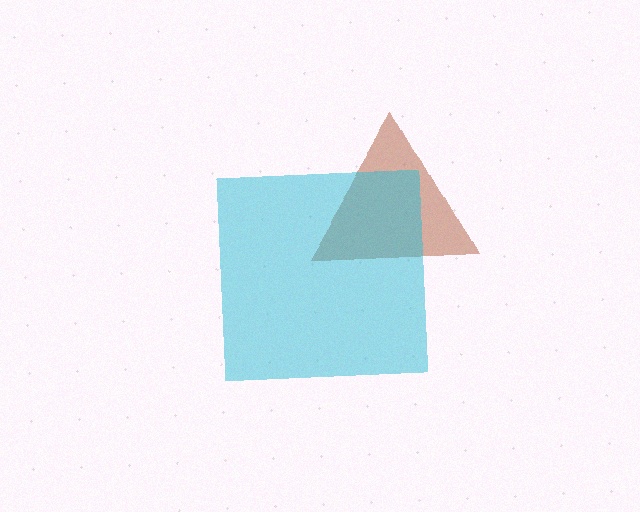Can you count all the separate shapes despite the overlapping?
Yes, there are 2 separate shapes.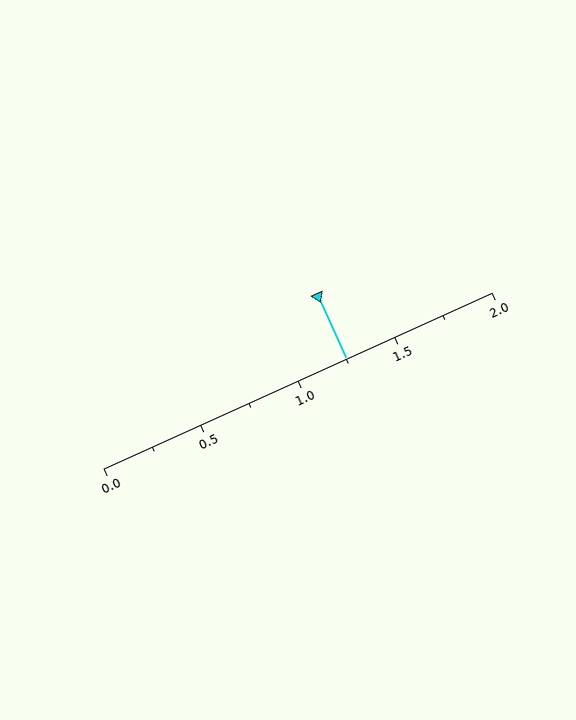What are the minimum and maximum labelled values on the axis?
The axis runs from 0.0 to 2.0.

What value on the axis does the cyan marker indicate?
The marker indicates approximately 1.25.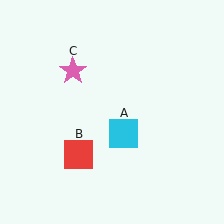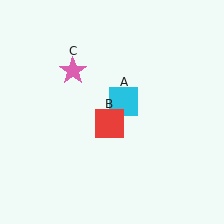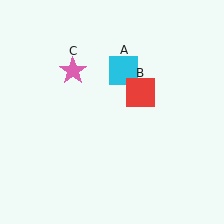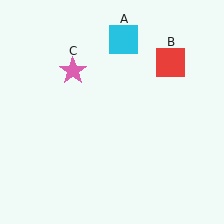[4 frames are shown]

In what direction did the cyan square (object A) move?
The cyan square (object A) moved up.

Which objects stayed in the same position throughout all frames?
Pink star (object C) remained stationary.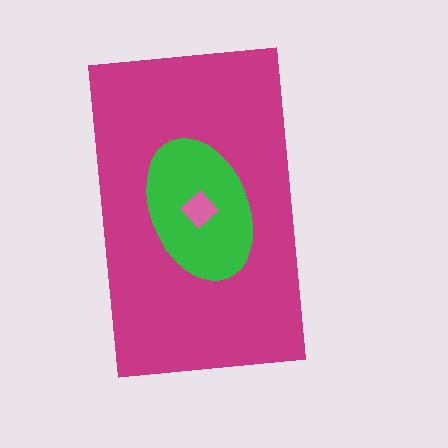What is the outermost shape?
The magenta rectangle.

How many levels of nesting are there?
3.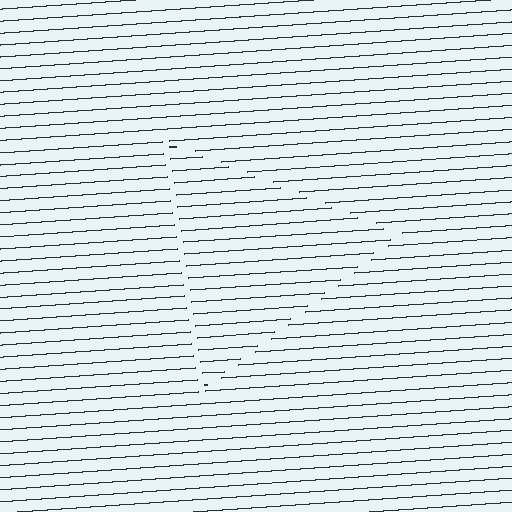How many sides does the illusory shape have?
3 sides — the line-ends trace a triangle.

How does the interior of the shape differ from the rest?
The interior of the shape contains the same grating, shifted by half a period — the contour is defined by the phase discontinuity where line-ends from the inner and outer gratings abut.